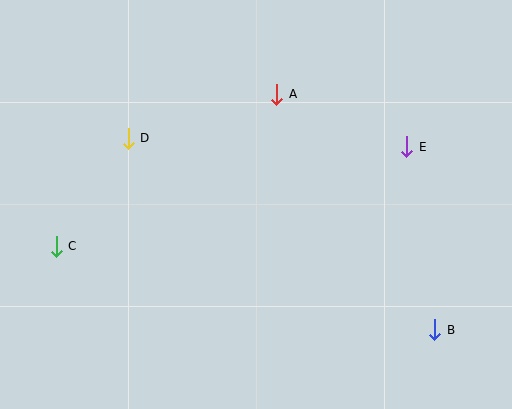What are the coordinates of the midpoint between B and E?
The midpoint between B and E is at (421, 238).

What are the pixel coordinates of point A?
Point A is at (277, 94).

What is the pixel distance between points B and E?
The distance between B and E is 185 pixels.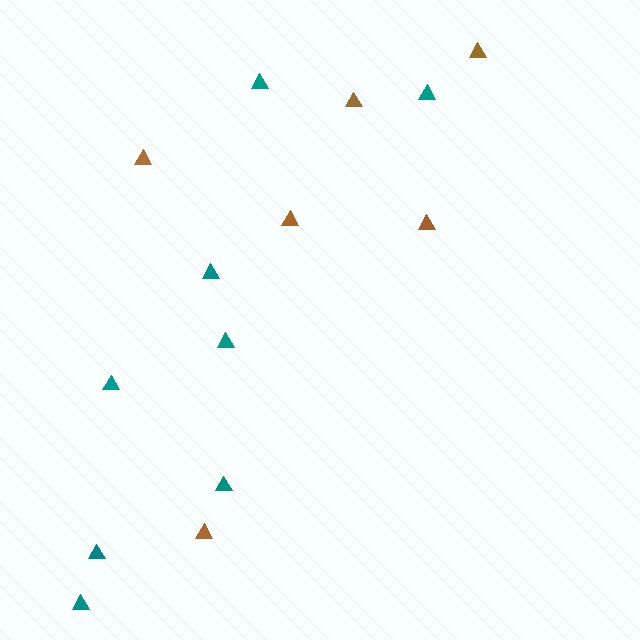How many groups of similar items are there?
There are 2 groups: one group of teal triangles (8) and one group of brown triangles (6).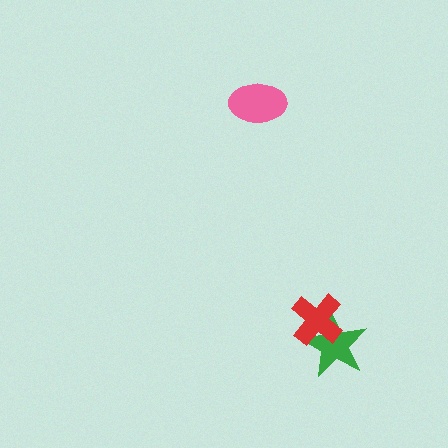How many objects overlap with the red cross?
1 object overlaps with the red cross.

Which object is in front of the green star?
The red cross is in front of the green star.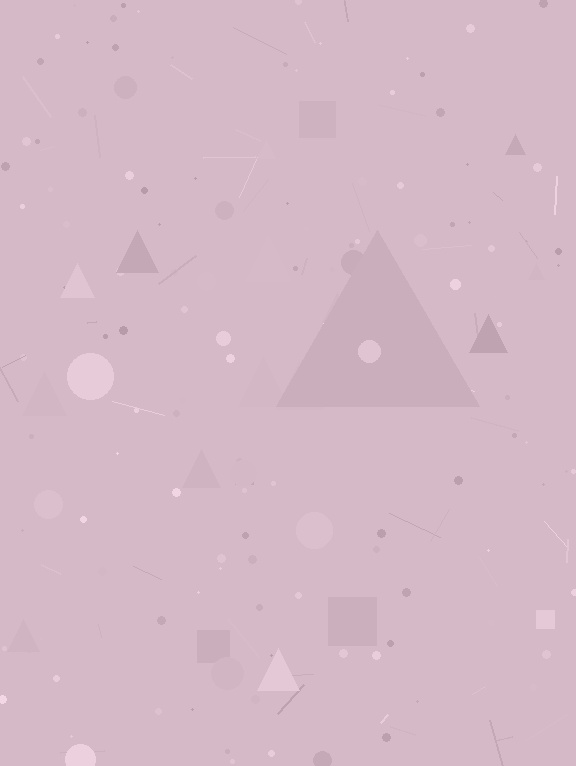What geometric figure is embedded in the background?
A triangle is embedded in the background.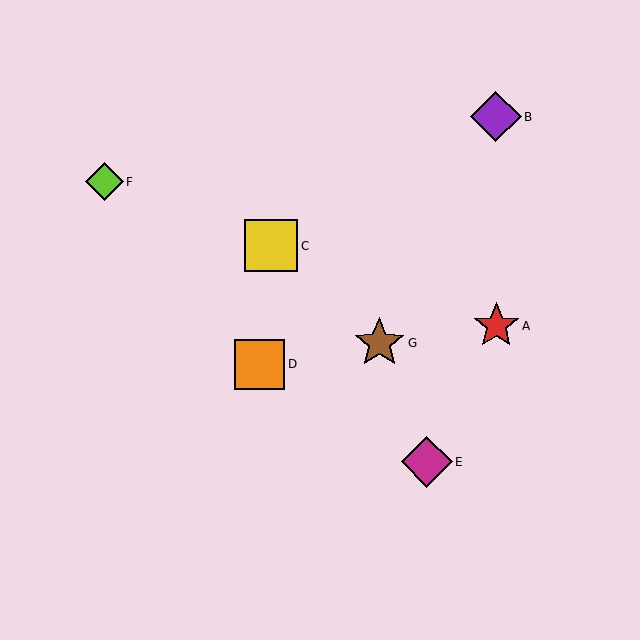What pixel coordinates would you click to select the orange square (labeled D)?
Click at (260, 364) to select the orange square D.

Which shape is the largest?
The yellow square (labeled C) is the largest.